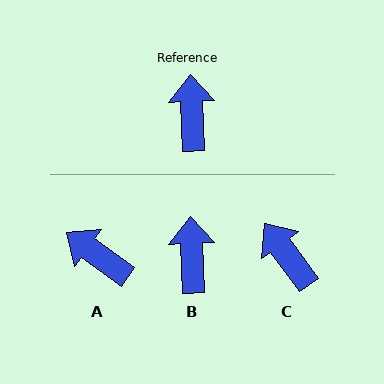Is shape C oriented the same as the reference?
No, it is off by about 34 degrees.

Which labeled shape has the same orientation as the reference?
B.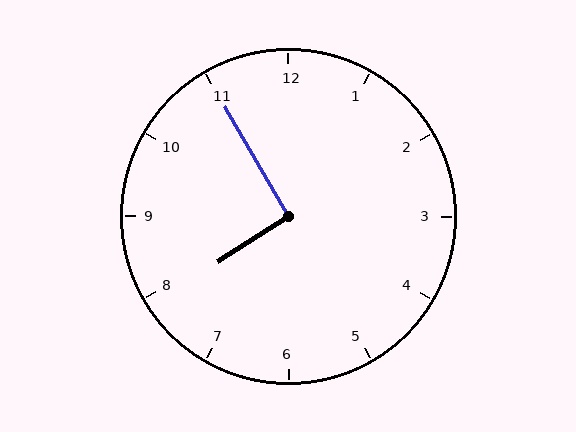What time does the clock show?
7:55.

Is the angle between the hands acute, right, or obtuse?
It is right.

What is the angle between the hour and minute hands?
Approximately 92 degrees.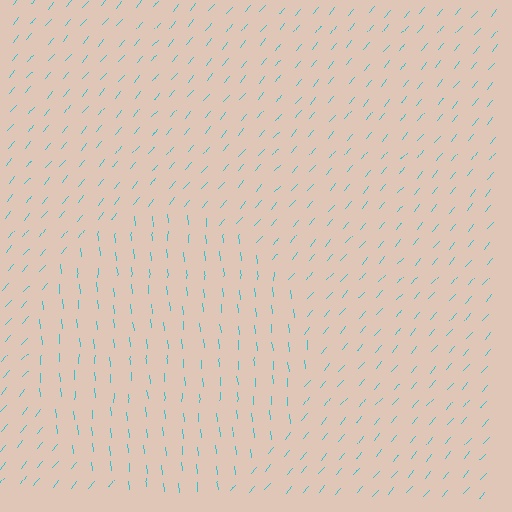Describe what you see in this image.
The image is filled with small cyan line segments. A circle region in the image has lines oriented differently from the surrounding lines, creating a visible texture boundary.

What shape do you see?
I see a circle.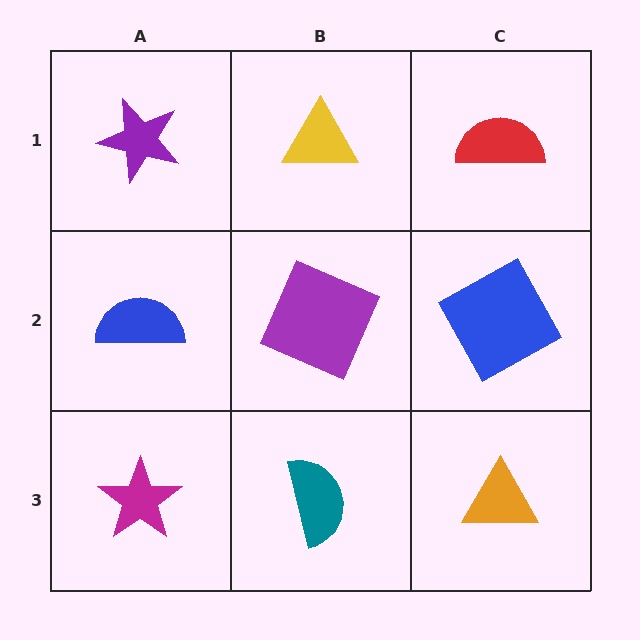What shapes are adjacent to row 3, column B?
A purple square (row 2, column B), a magenta star (row 3, column A), an orange triangle (row 3, column C).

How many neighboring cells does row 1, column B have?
3.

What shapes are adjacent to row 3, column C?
A blue square (row 2, column C), a teal semicircle (row 3, column B).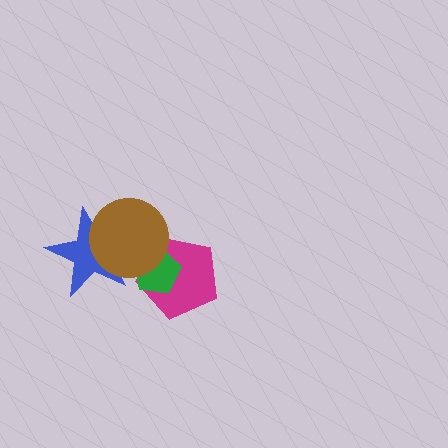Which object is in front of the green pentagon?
The brown circle is in front of the green pentagon.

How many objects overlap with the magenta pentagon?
2 objects overlap with the magenta pentagon.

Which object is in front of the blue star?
The brown circle is in front of the blue star.